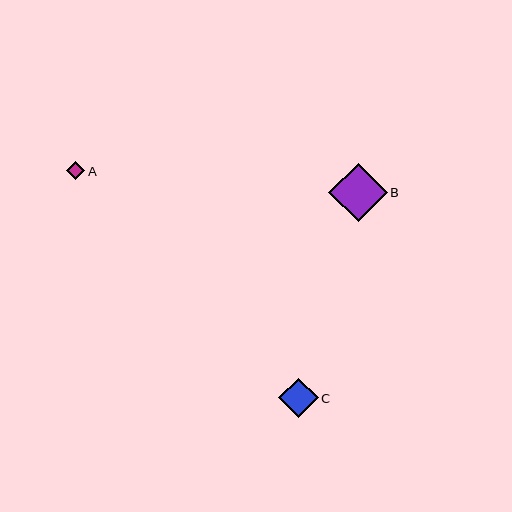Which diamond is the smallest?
Diamond A is the smallest with a size of approximately 18 pixels.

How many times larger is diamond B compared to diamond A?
Diamond B is approximately 3.3 times the size of diamond A.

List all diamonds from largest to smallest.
From largest to smallest: B, C, A.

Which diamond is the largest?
Diamond B is the largest with a size of approximately 59 pixels.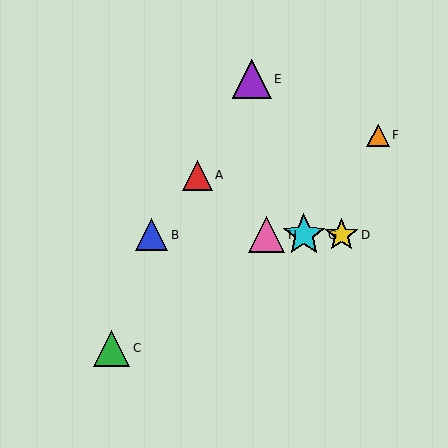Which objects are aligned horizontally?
Objects B, D, G, H are aligned horizontally.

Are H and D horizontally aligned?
Yes, both are at y≈235.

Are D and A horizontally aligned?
No, D is at y≈235 and A is at y≈176.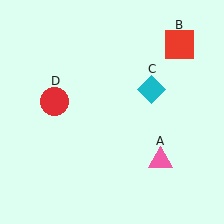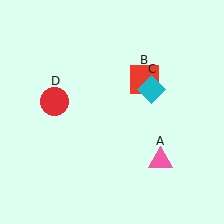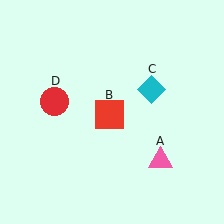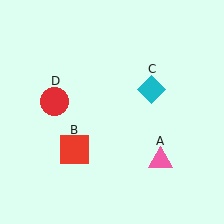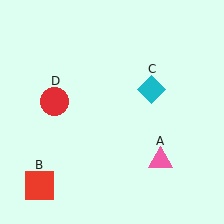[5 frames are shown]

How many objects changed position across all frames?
1 object changed position: red square (object B).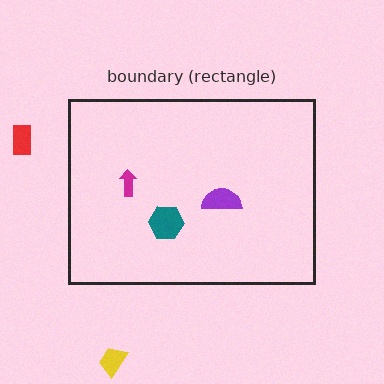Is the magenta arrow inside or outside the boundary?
Inside.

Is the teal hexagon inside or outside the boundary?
Inside.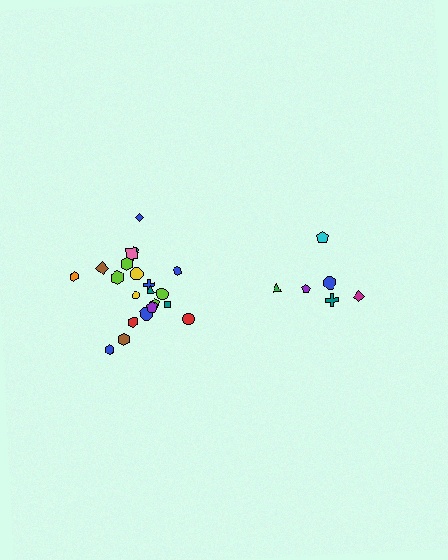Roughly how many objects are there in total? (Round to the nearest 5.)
Roughly 30 objects in total.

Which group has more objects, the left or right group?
The left group.